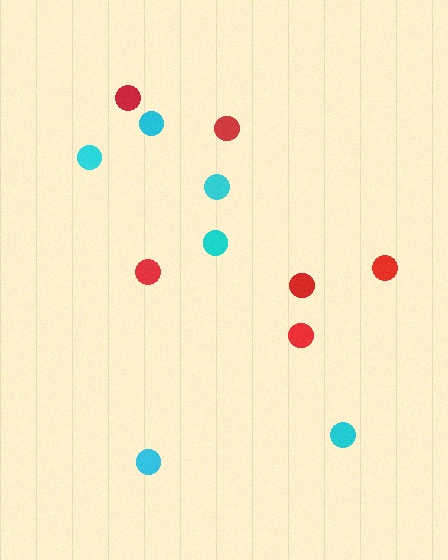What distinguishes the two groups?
There are 2 groups: one group of red circles (6) and one group of cyan circles (6).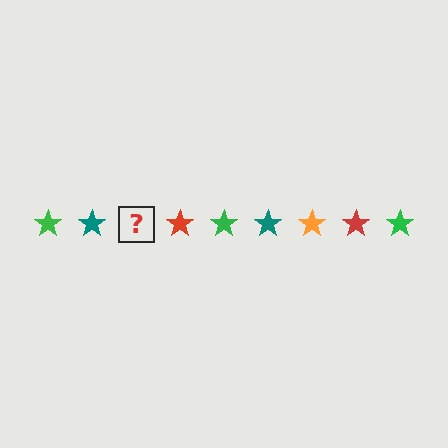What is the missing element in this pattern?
The missing element is an orange star.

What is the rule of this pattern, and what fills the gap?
The rule is that the pattern cycles through green, teal, orange, red stars. The gap should be filled with an orange star.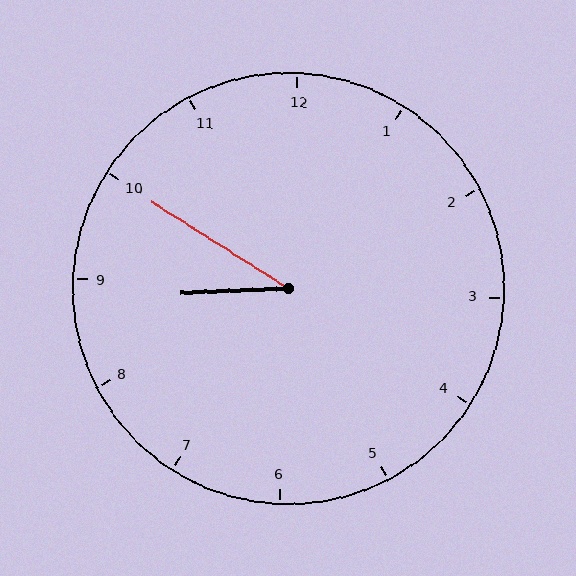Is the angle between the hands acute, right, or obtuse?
It is acute.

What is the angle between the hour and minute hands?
Approximately 35 degrees.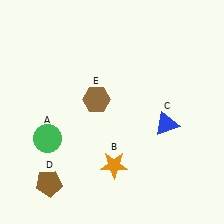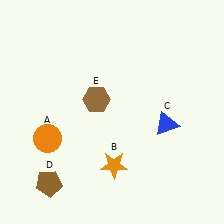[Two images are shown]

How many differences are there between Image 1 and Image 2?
There is 1 difference between the two images.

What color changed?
The circle (A) changed from green in Image 1 to orange in Image 2.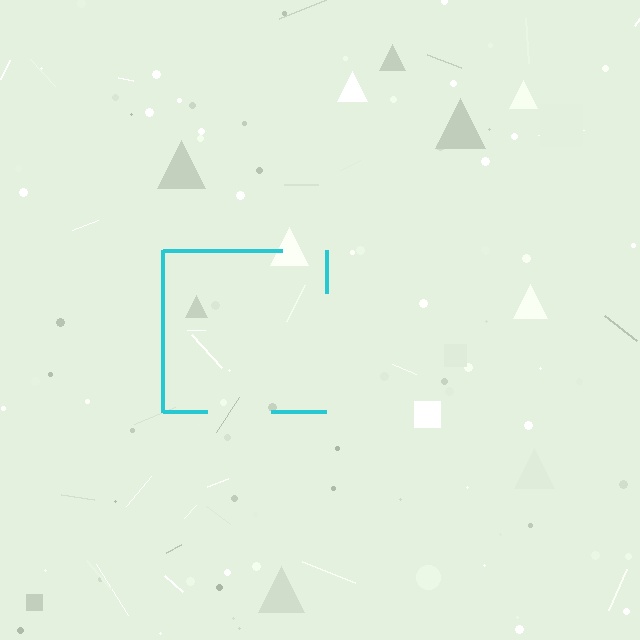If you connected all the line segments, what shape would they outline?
They would outline a square.